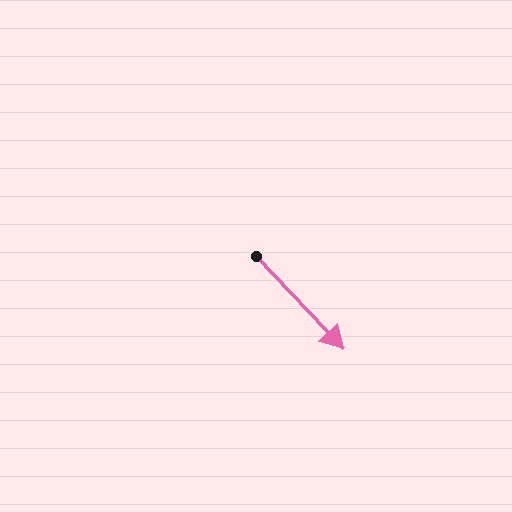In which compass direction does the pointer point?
Southeast.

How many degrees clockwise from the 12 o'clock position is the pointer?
Approximately 137 degrees.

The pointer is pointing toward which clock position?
Roughly 5 o'clock.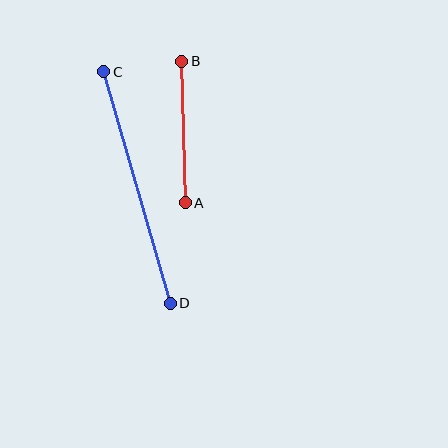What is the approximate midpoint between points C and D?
The midpoint is at approximately (137, 188) pixels.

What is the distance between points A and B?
The distance is approximately 142 pixels.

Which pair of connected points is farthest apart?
Points C and D are farthest apart.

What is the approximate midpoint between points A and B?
The midpoint is at approximately (183, 132) pixels.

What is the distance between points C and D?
The distance is approximately 241 pixels.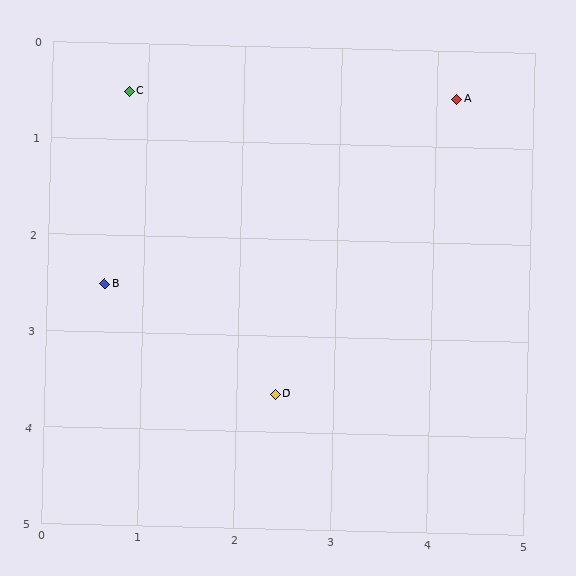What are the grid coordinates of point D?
Point D is at approximately (2.4, 3.6).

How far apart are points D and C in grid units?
Points D and C are about 3.5 grid units apart.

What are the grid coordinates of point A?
Point A is at approximately (4.2, 0.5).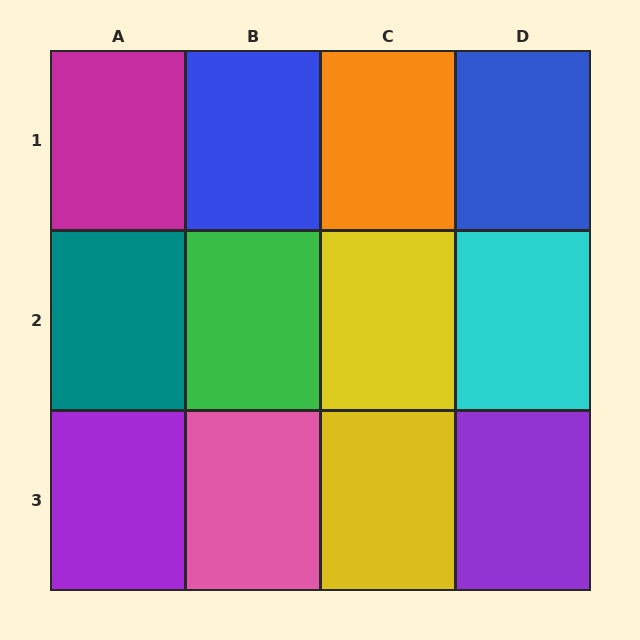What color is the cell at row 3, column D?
Purple.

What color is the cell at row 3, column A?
Purple.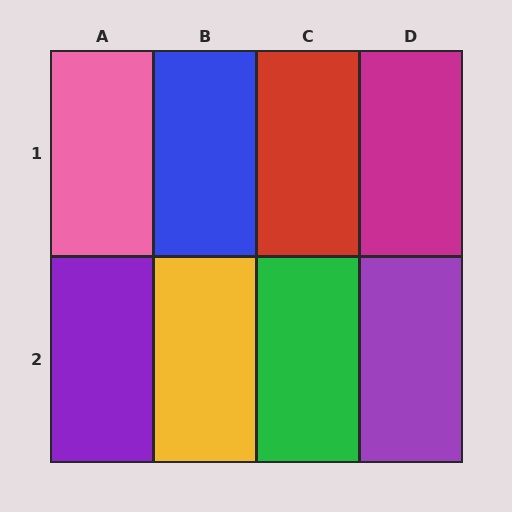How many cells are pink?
1 cell is pink.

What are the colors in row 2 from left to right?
Purple, yellow, green, purple.